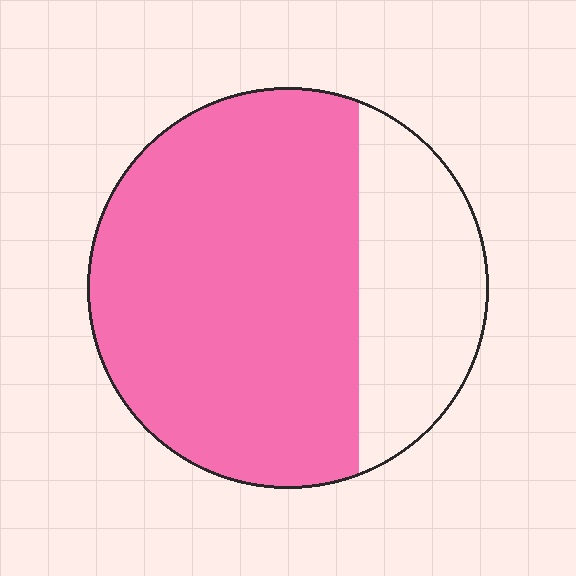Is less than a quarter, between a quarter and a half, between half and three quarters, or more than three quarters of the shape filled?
Between half and three quarters.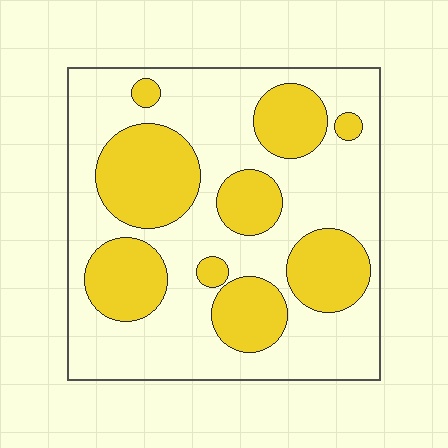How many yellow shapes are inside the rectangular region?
9.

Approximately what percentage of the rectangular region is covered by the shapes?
Approximately 35%.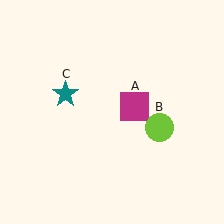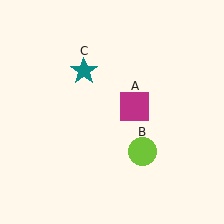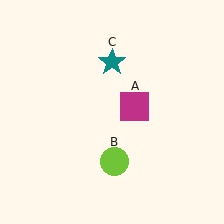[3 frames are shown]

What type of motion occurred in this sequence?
The lime circle (object B), teal star (object C) rotated clockwise around the center of the scene.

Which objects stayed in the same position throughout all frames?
Magenta square (object A) remained stationary.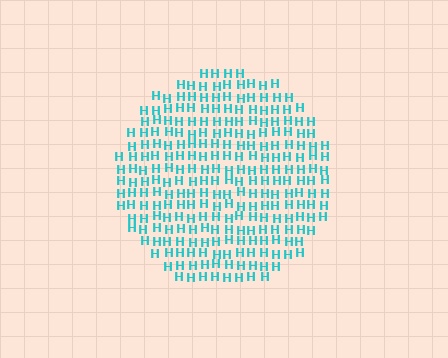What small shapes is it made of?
It is made of small letter H's.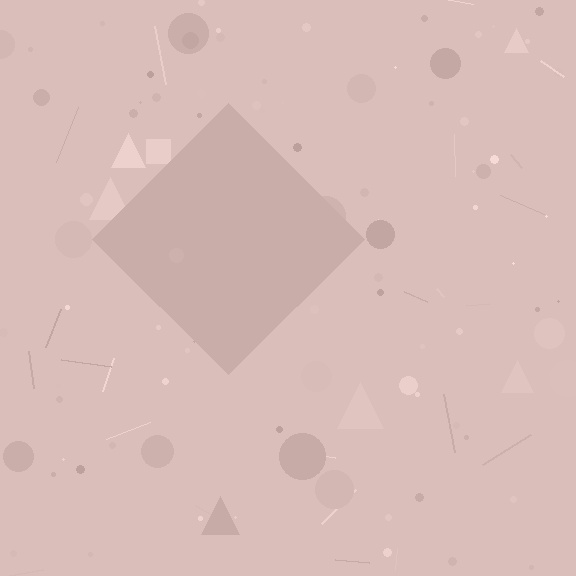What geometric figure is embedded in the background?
A diamond is embedded in the background.